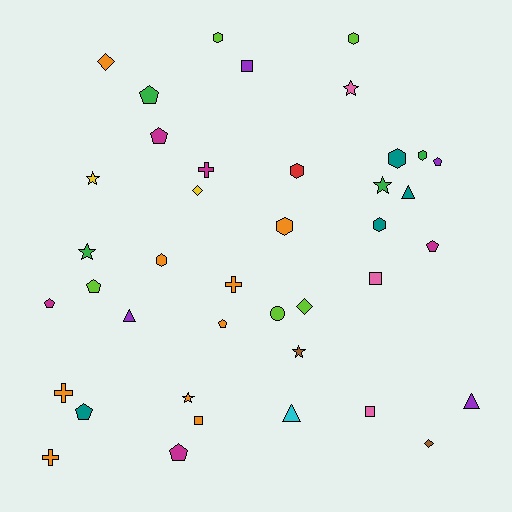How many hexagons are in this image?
There are 8 hexagons.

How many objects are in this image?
There are 40 objects.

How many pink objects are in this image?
There are 3 pink objects.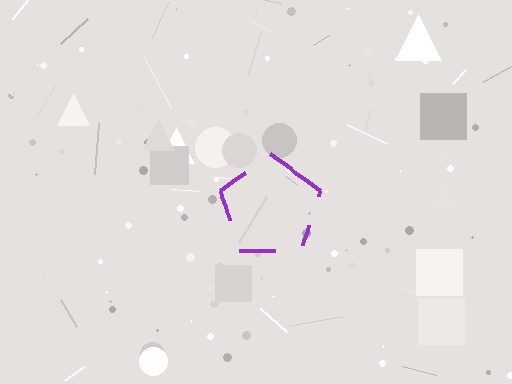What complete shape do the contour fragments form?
The contour fragments form a pentagon.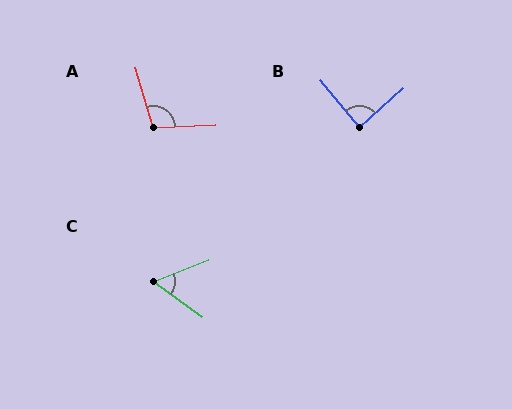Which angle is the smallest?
C, at approximately 57 degrees.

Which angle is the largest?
A, at approximately 104 degrees.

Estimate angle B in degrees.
Approximately 87 degrees.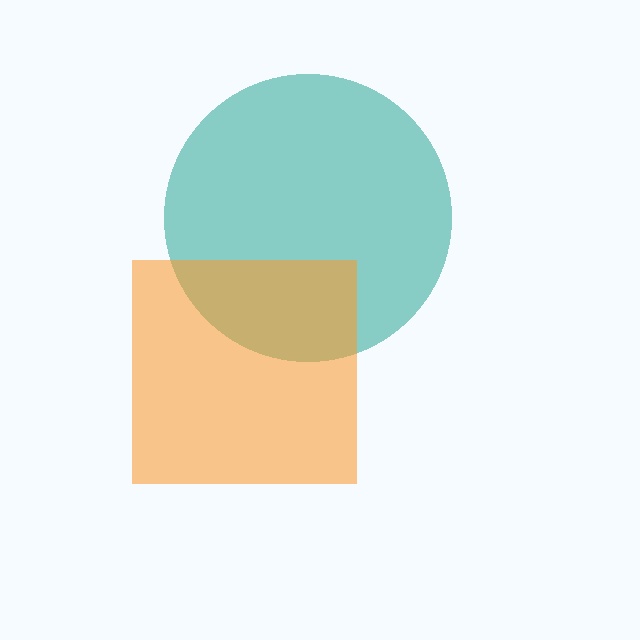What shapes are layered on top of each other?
The layered shapes are: a teal circle, an orange square.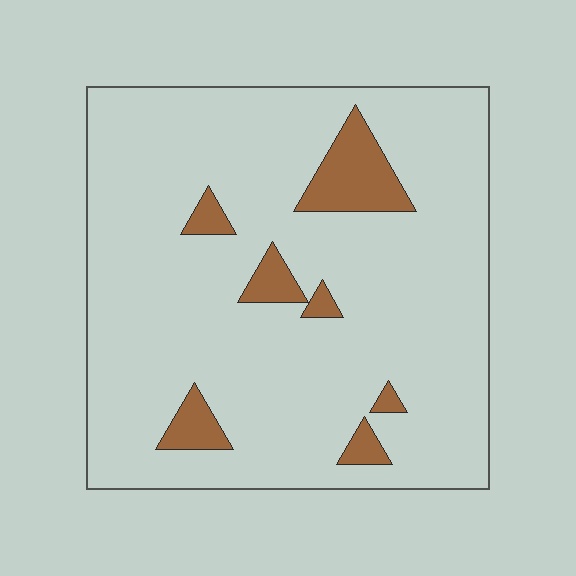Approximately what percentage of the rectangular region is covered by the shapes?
Approximately 10%.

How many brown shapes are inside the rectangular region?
7.